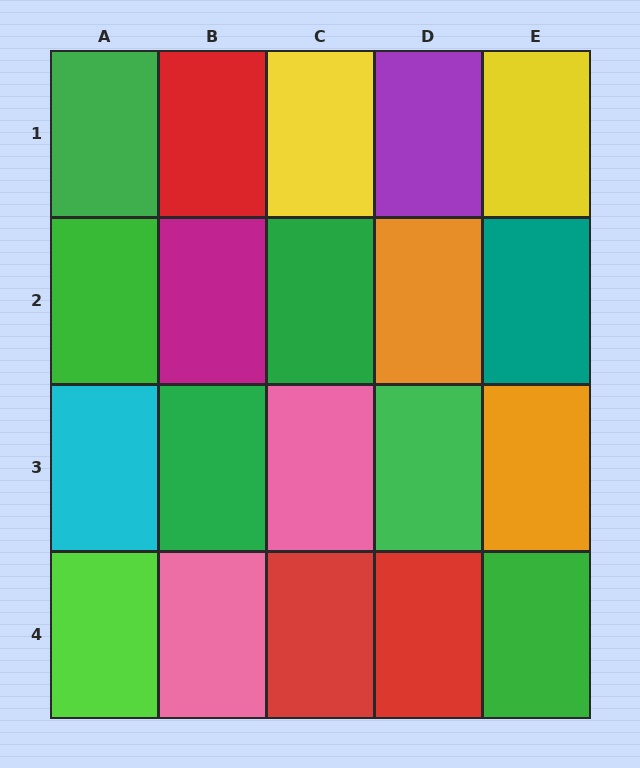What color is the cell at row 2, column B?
Magenta.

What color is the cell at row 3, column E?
Orange.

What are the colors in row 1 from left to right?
Green, red, yellow, purple, yellow.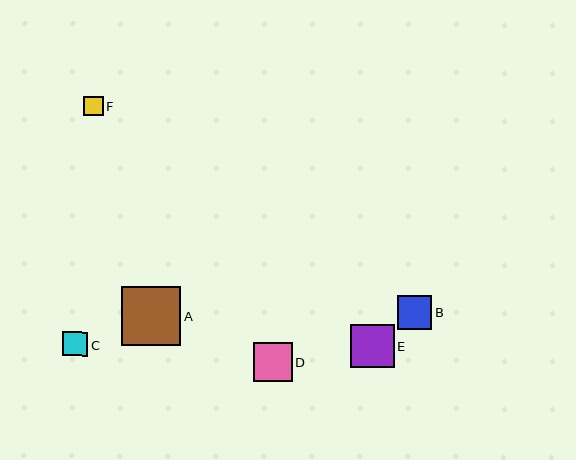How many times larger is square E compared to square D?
Square E is approximately 1.1 times the size of square D.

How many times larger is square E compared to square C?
Square E is approximately 1.8 times the size of square C.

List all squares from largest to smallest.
From largest to smallest: A, E, D, B, C, F.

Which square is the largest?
Square A is the largest with a size of approximately 59 pixels.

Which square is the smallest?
Square F is the smallest with a size of approximately 20 pixels.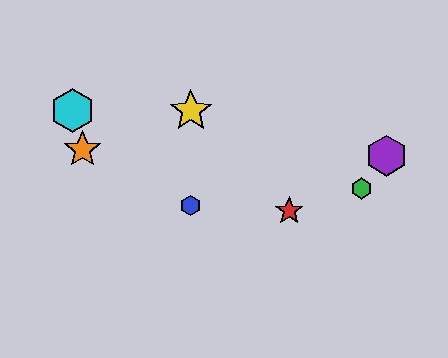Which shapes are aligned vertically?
The blue hexagon, the yellow star are aligned vertically.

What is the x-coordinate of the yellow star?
The yellow star is at x≈191.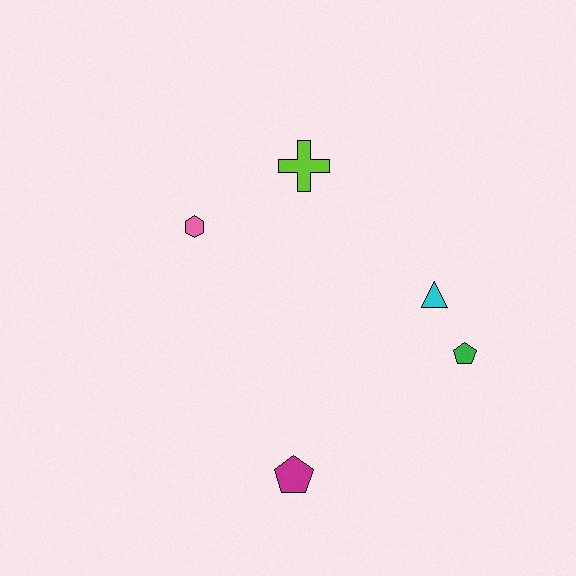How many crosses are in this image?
There is 1 cross.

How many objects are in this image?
There are 5 objects.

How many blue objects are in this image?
There are no blue objects.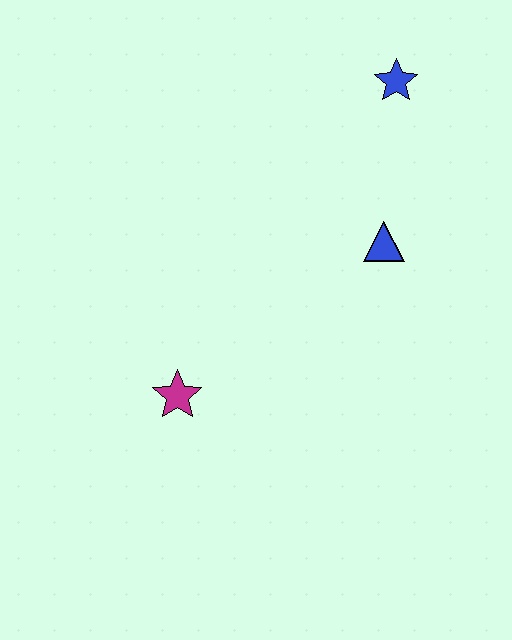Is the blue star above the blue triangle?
Yes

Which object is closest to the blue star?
The blue triangle is closest to the blue star.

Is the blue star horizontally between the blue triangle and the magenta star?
No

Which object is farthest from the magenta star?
The blue star is farthest from the magenta star.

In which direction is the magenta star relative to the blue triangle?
The magenta star is to the left of the blue triangle.